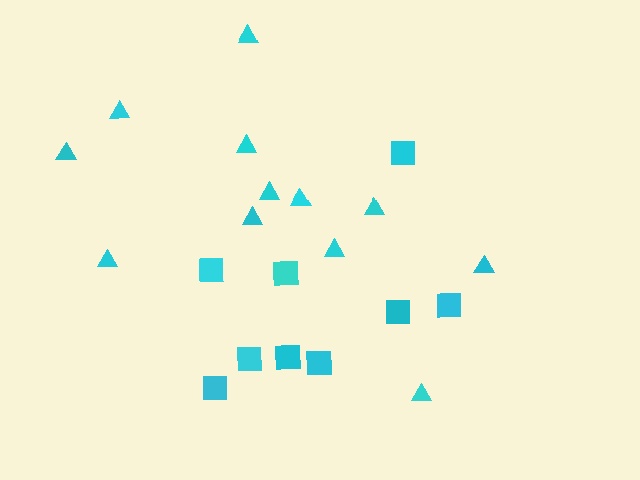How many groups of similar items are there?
There are 2 groups: one group of squares (9) and one group of triangles (12).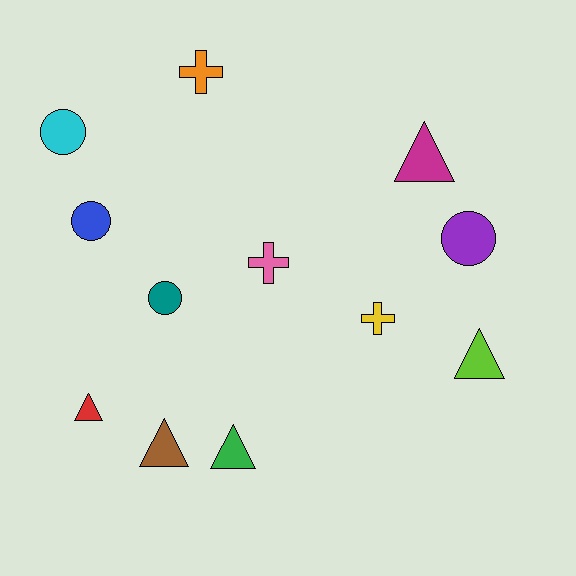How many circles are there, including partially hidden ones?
There are 4 circles.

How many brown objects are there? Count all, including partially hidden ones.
There is 1 brown object.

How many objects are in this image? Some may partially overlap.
There are 12 objects.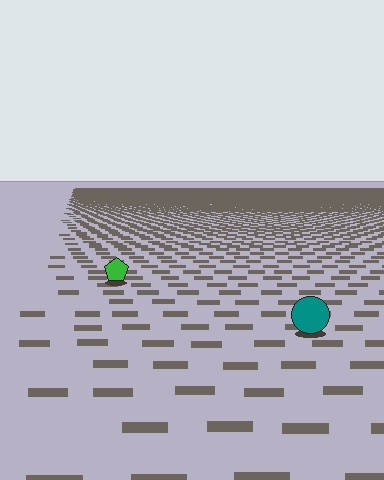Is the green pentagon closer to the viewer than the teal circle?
No. The teal circle is closer — you can tell from the texture gradient: the ground texture is coarser near it.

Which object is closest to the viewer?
The teal circle is closest. The texture marks near it are larger and more spread out.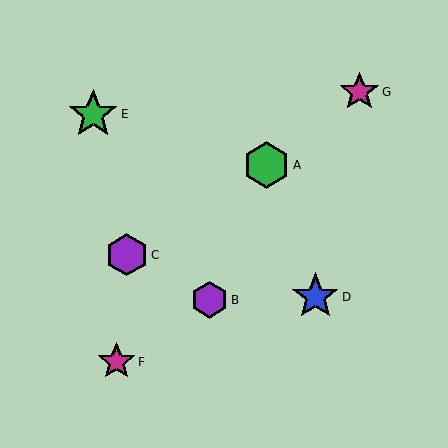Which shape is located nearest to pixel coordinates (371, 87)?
The magenta star (labeled G) at (359, 92) is nearest to that location.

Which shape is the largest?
The green star (labeled E) is the largest.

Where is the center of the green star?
The center of the green star is at (93, 114).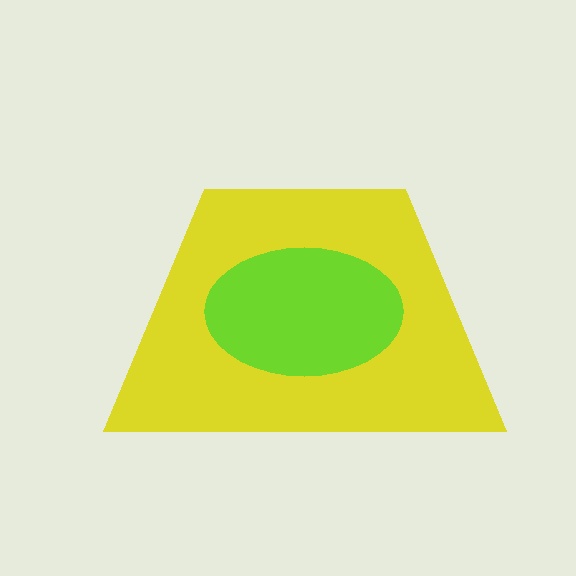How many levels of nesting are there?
2.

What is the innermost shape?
The lime ellipse.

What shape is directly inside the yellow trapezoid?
The lime ellipse.